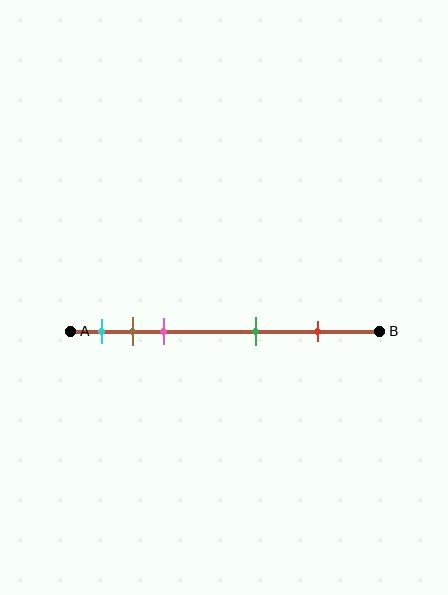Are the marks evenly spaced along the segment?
No, the marks are not evenly spaced.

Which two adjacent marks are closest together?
The brown and pink marks are the closest adjacent pair.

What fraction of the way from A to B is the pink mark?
The pink mark is approximately 30% (0.3) of the way from A to B.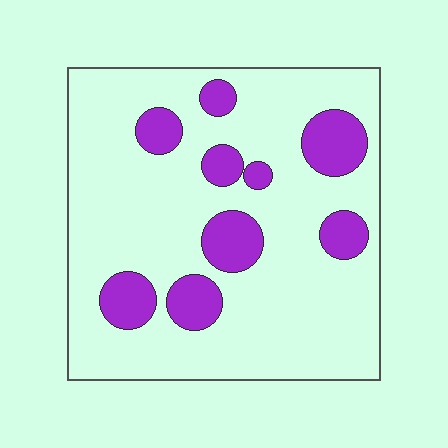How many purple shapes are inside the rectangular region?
9.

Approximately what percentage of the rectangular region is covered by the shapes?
Approximately 20%.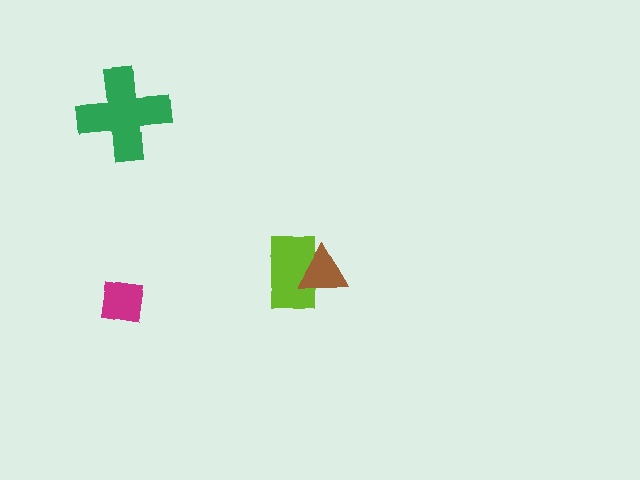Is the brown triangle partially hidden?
No, no other shape covers it.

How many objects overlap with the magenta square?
0 objects overlap with the magenta square.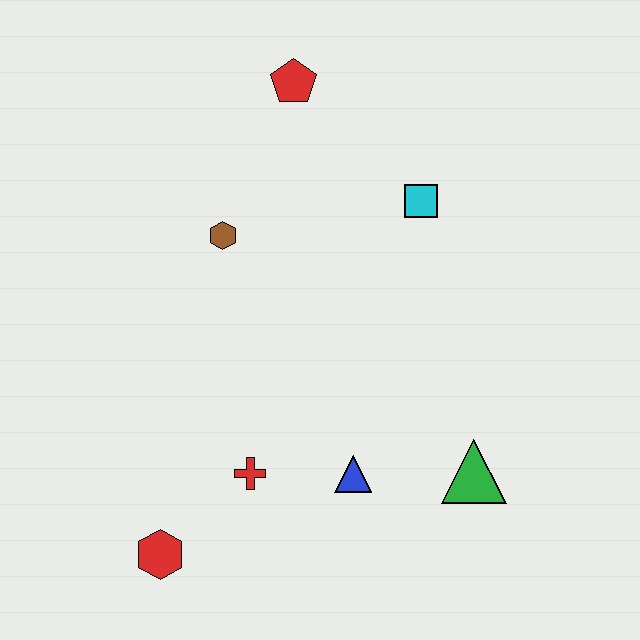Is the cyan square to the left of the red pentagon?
No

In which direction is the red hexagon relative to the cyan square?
The red hexagon is below the cyan square.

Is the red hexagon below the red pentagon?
Yes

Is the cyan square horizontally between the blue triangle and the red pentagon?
No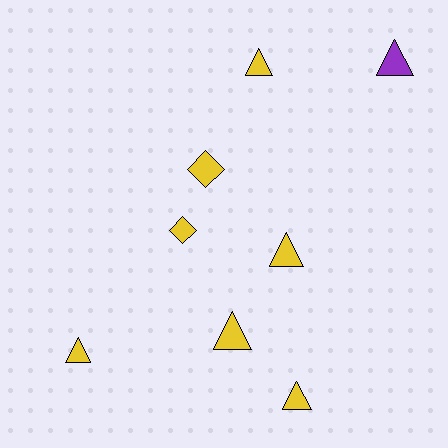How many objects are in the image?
There are 8 objects.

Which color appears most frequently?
Yellow, with 7 objects.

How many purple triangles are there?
There is 1 purple triangle.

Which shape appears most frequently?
Triangle, with 6 objects.